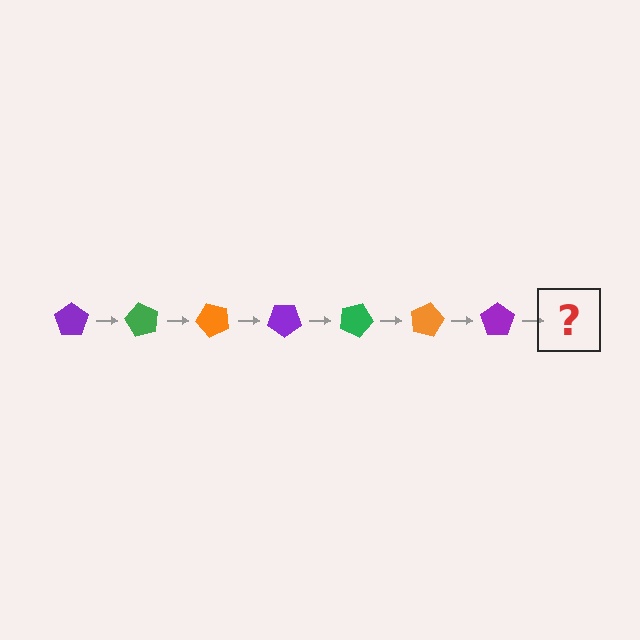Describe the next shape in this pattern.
It should be a green pentagon, rotated 420 degrees from the start.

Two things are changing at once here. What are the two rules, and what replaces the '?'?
The two rules are that it rotates 60 degrees each step and the color cycles through purple, green, and orange. The '?' should be a green pentagon, rotated 420 degrees from the start.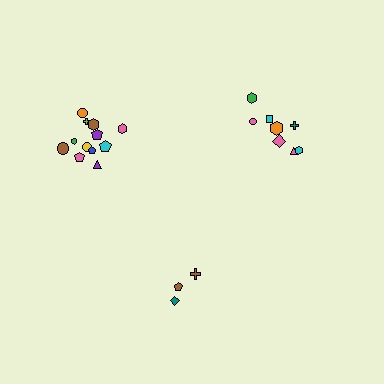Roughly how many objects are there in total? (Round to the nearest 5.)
Roughly 25 objects in total.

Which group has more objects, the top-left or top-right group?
The top-left group.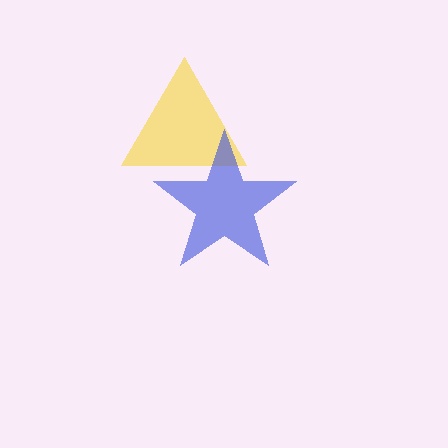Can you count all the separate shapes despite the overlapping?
Yes, there are 2 separate shapes.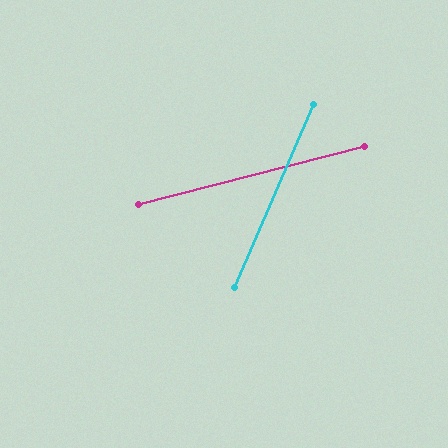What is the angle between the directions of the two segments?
Approximately 52 degrees.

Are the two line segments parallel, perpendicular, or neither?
Neither parallel nor perpendicular — they differ by about 52°.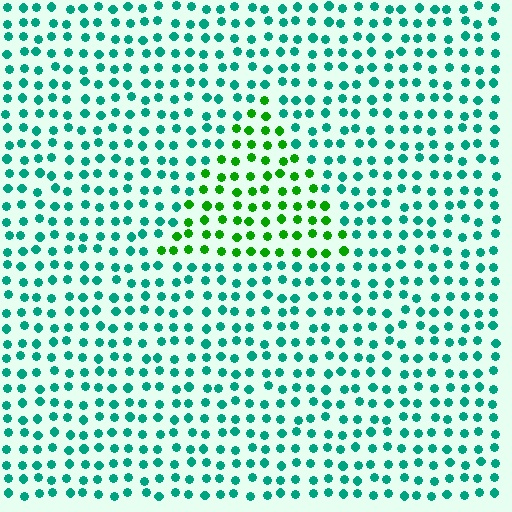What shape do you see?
I see a triangle.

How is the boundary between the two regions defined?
The boundary is defined purely by a slight shift in hue (about 49 degrees). Spacing, size, and orientation are identical on both sides.